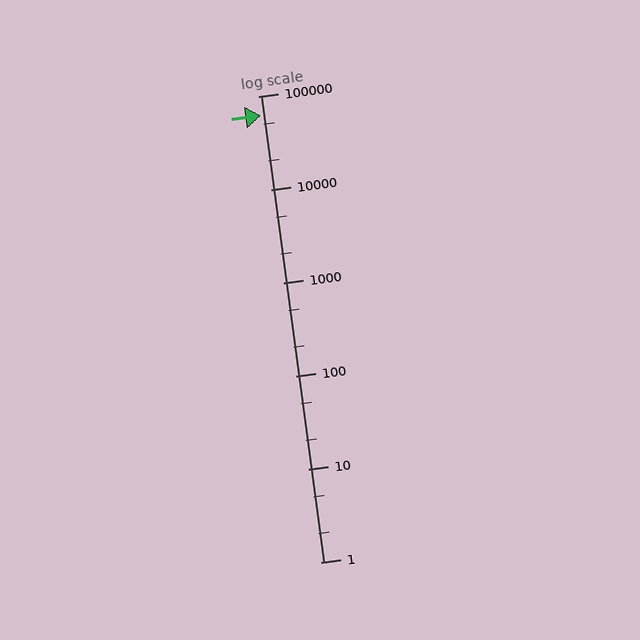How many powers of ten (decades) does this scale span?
The scale spans 5 decades, from 1 to 100000.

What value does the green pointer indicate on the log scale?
The pointer indicates approximately 62000.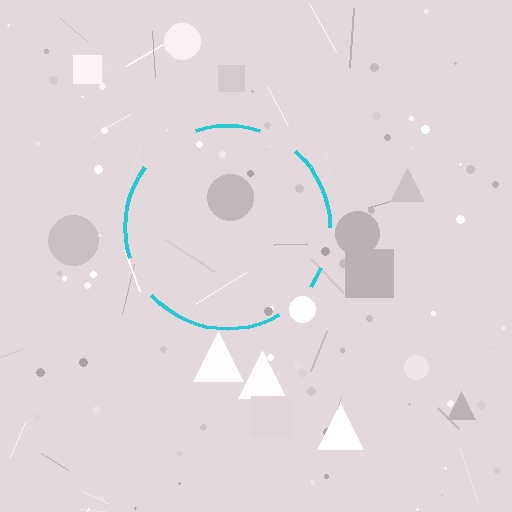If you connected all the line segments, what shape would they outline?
They would outline a circle.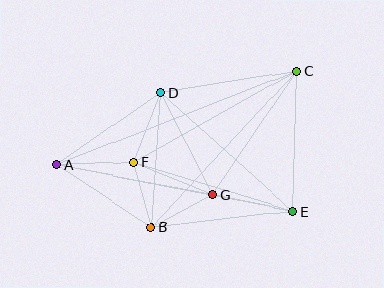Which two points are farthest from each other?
Points A and C are farthest from each other.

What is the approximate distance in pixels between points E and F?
The distance between E and F is approximately 166 pixels.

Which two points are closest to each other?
Points B and F are closest to each other.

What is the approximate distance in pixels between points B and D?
The distance between B and D is approximately 134 pixels.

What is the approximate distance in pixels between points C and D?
The distance between C and D is approximately 138 pixels.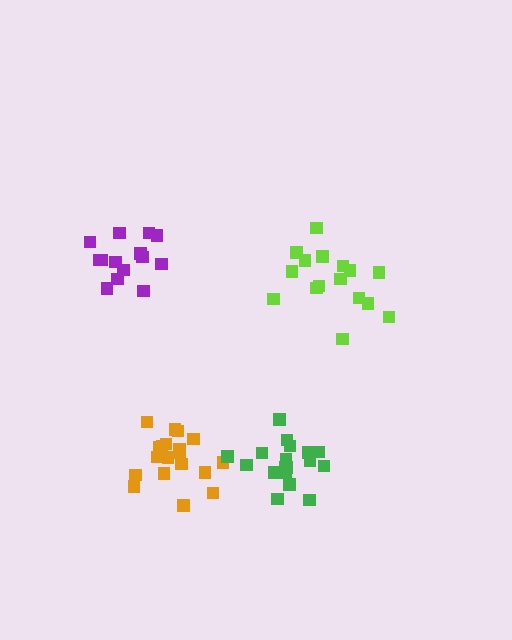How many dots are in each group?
Group 1: 14 dots, Group 2: 16 dots, Group 3: 19 dots, Group 4: 18 dots (67 total).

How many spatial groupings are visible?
There are 4 spatial groupings.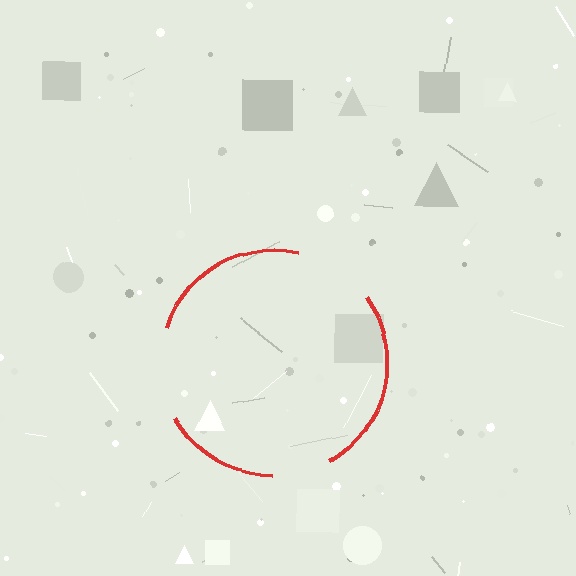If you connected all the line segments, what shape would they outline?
They would outline a circle.